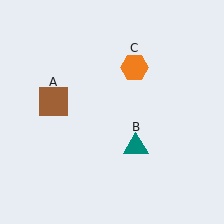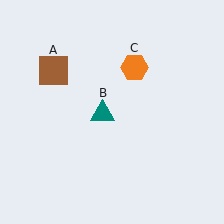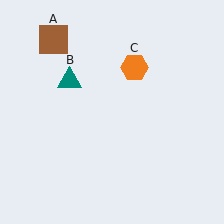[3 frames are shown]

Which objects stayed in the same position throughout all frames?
Orange hexagon (object C) remained stationary.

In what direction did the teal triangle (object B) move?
The teal triangle (object B) moved up and to the left.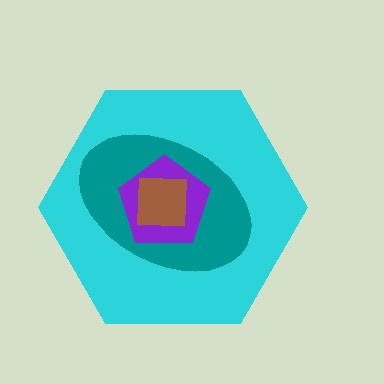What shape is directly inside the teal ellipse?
The purple pentagon.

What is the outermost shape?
The cyan hexagon.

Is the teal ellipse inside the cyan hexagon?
Yes.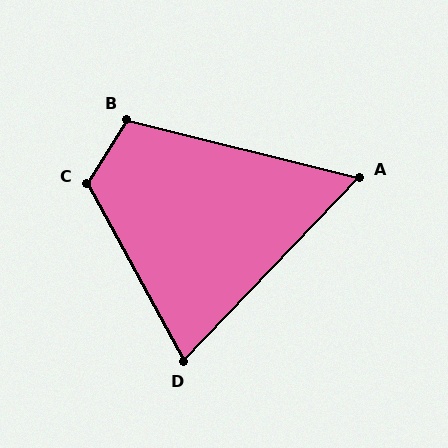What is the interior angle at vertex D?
Approximately 72 degrees (acute).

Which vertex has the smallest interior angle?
A, at approximately 60 degrees.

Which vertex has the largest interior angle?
C, at approximately 120 degrees.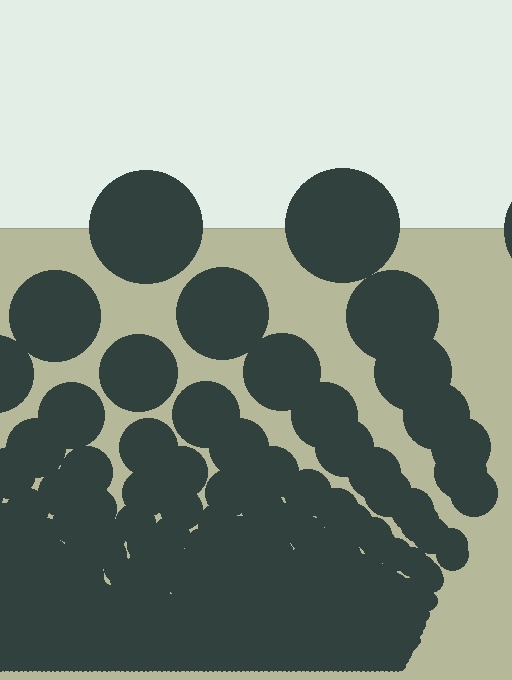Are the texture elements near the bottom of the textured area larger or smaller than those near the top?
Smaller. The gradient is inverted — elements near the bottom are smaller and denser.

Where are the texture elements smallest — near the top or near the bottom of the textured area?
Near the bottom.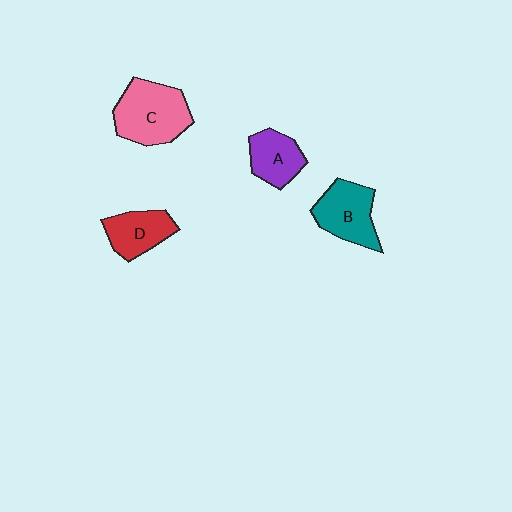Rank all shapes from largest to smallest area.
From largest to smallest: C (pink), B (teal), D (red), A (purple).